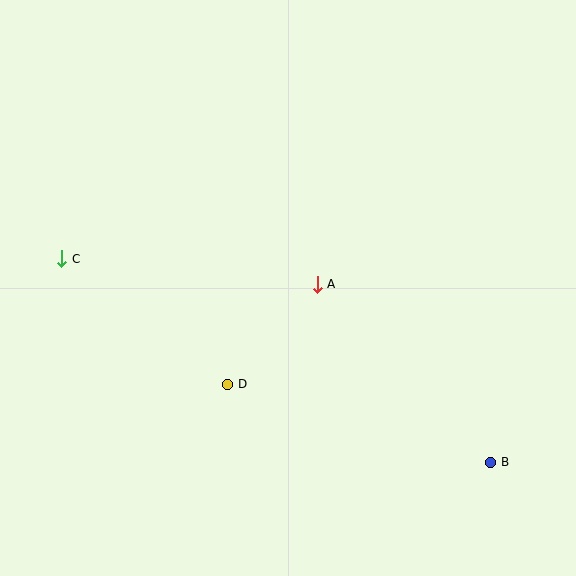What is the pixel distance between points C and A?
The distance between C and A is 257 pixels.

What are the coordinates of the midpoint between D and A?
The midpoint between D and A is at (272, 334).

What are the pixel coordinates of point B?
Point B is at (491, 462).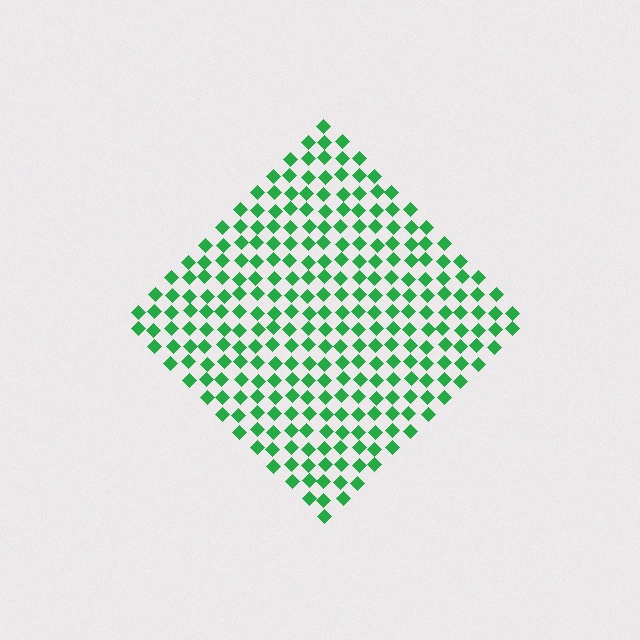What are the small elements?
The small elements are diamonds.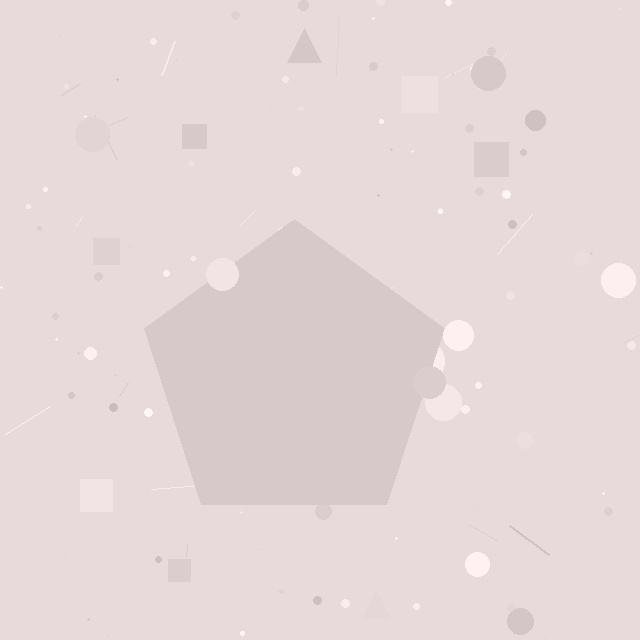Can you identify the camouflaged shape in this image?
The camouflaged shape is a pentagon.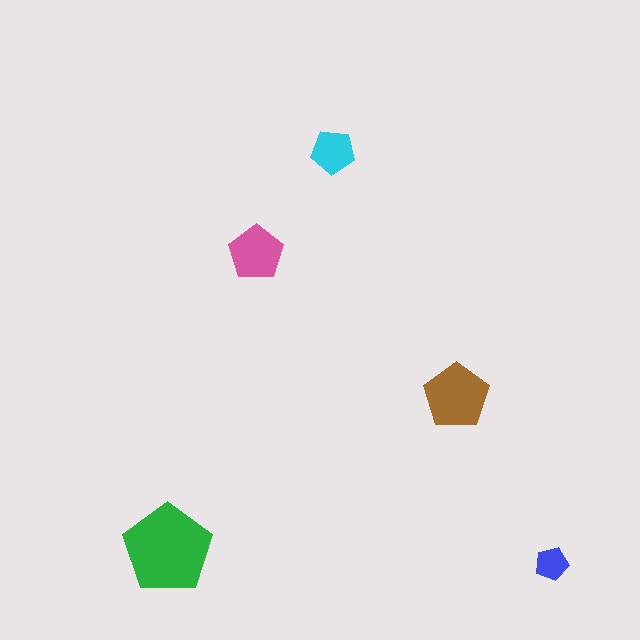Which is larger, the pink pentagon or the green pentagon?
The green one.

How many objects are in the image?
There are 5 objects in the image.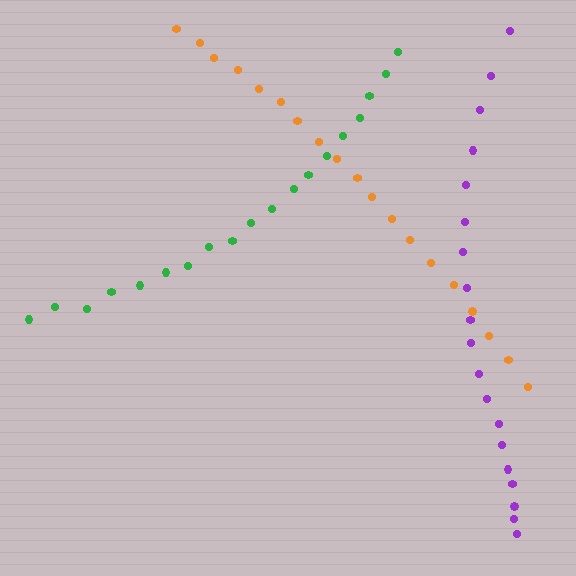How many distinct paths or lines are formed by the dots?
There are 3 distinct paths.